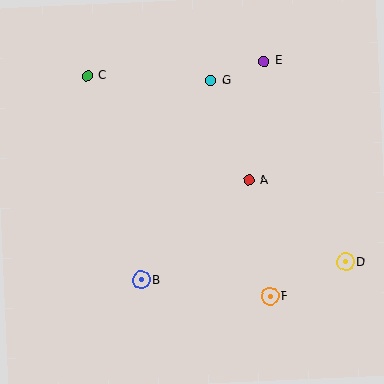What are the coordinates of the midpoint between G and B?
The midpoint between G and B is at (176, 180).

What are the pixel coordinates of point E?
Point E is at (264, 61).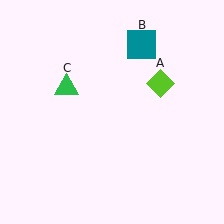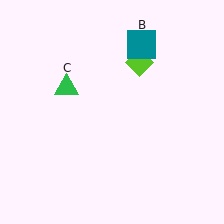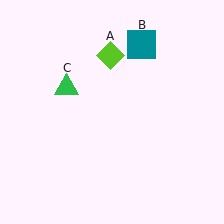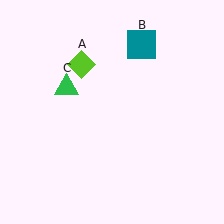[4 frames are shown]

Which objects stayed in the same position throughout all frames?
Teal square (object B) and green triangle (object C) remained stationary.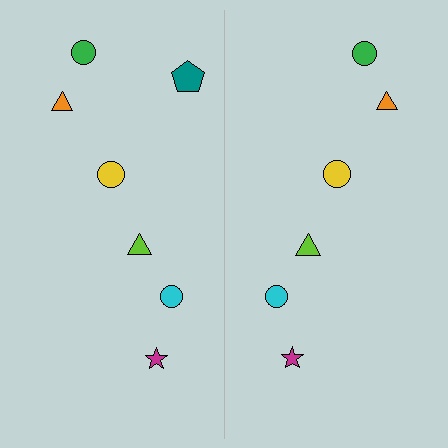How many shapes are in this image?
There are 13 shapes in this image.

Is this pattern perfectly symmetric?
No, the pattern is not perfectly symmetric. A teal pentagon is missing from the right side.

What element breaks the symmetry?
A teal pentagon is missing from the right side.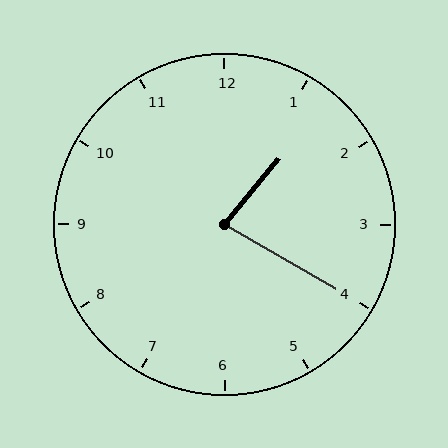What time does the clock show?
1:20.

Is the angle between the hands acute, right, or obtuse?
It is acute.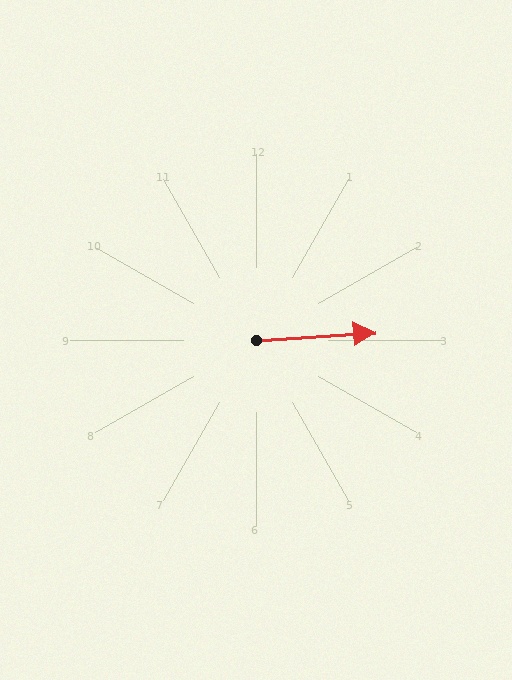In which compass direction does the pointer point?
East.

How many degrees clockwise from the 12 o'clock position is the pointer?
Approximately 86 degrees.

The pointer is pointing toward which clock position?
Roughly 3 o'clock.